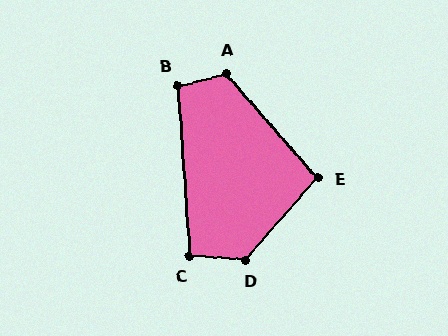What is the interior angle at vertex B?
Approximately 100 degrees (obtuse).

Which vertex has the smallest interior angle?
E, at approximately 97 degrees.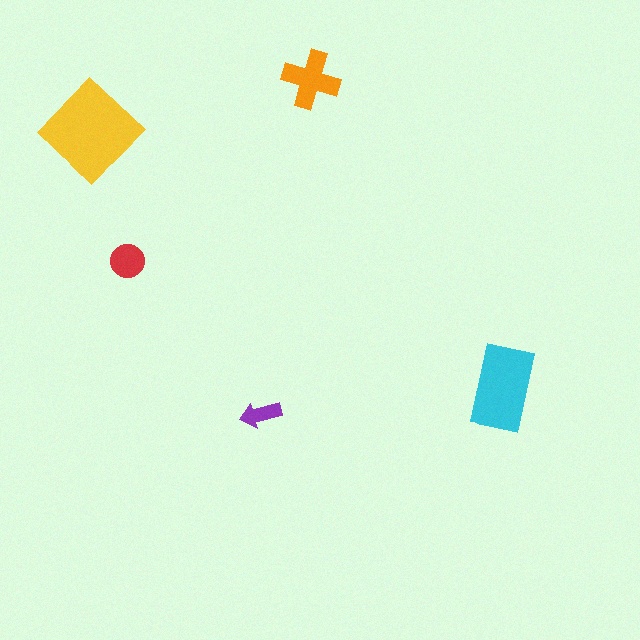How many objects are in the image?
There are 5 objects in the image.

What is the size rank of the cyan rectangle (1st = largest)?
2nd.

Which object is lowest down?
The purple arrow is bottommost.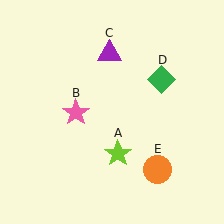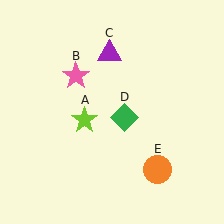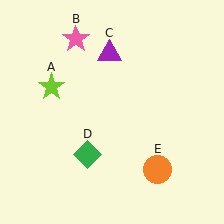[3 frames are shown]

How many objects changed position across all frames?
3 objects changed position: lime star (object A), pink star (object B), green diamond (object D).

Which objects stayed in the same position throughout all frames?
Purple triangle (object C) and orange circle (object E) remained stationary.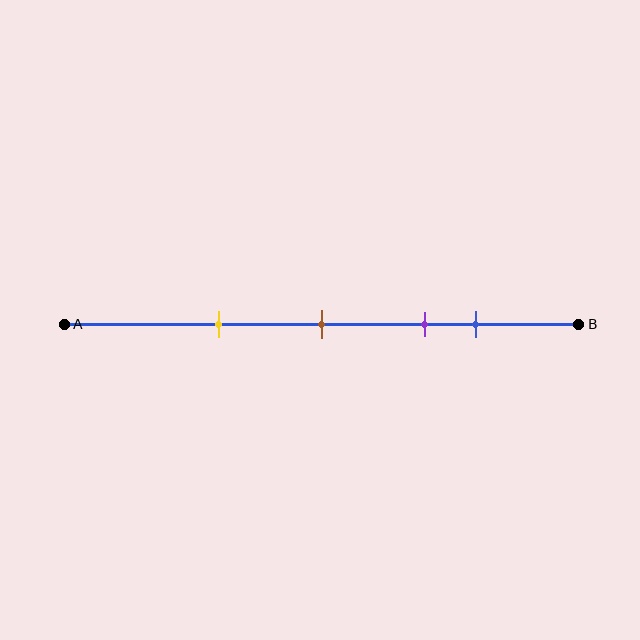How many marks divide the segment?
There are 4 marks dividing the segment.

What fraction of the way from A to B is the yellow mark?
The yellow mark is approximately 30% (0.3) of the way from A to B.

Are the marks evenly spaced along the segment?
No, the marks are not evenly spaced.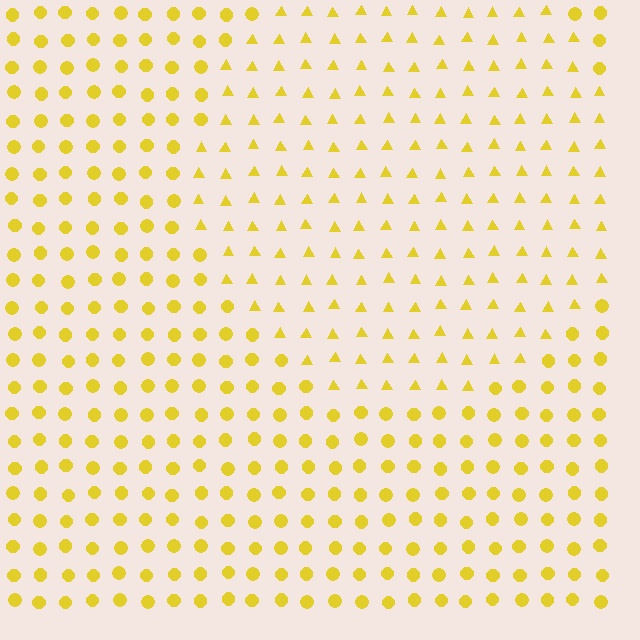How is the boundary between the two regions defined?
The boundary is defined by a change in element shape: triangles inside vs. circles outside. All elements share the same color and spacing.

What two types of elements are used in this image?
The image uses triangles inside the circle region and circles outside it.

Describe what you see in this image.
The image is filled with small yellow elements arranged in a uniform grid. A circle-shaped region contains triangles, while the surrounding area contains circles. The boundary is defined purely by the change in element shape.